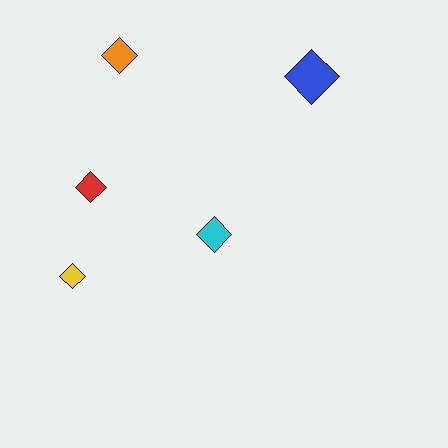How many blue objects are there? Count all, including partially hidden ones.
There is 1 blue object.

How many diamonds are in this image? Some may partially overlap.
There are 5 diamonds.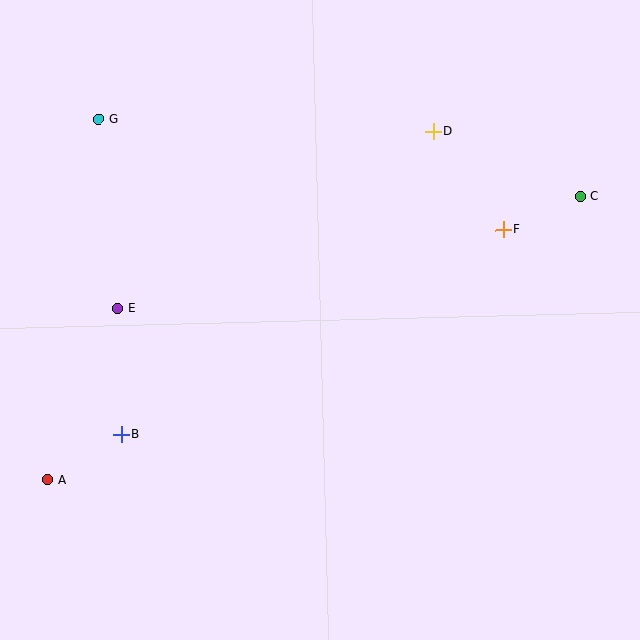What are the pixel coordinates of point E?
Point E is at (118, 309).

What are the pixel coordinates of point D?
Point D is at (434, 131).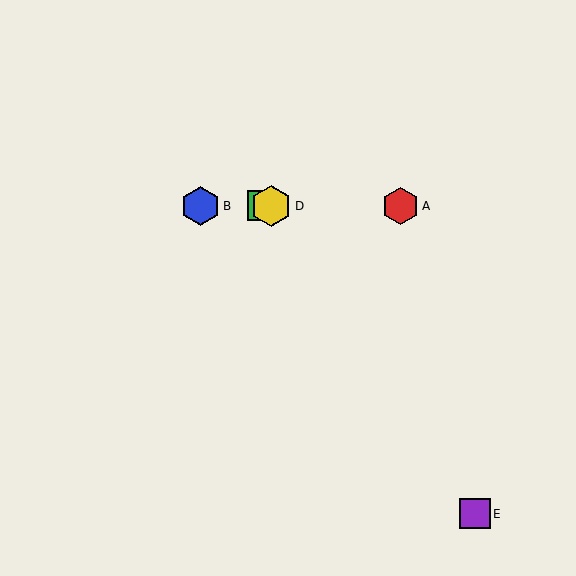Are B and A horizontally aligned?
Yes, both are at y≈206.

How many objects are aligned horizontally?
4 objects (A, B, C, D) are aligned horizontally.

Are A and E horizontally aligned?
No, A is at y≈206 and E is at y≈514.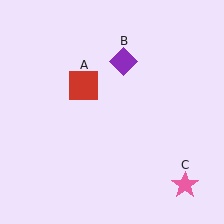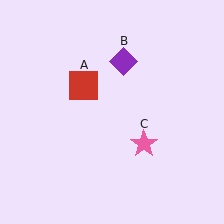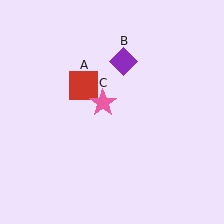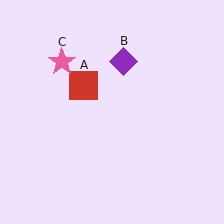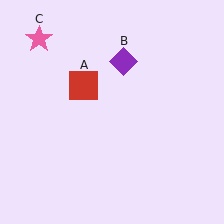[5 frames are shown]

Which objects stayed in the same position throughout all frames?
Red square (object A) and purple diamond (object B) remained stationary.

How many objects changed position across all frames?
1 object changed position: pink star (object C).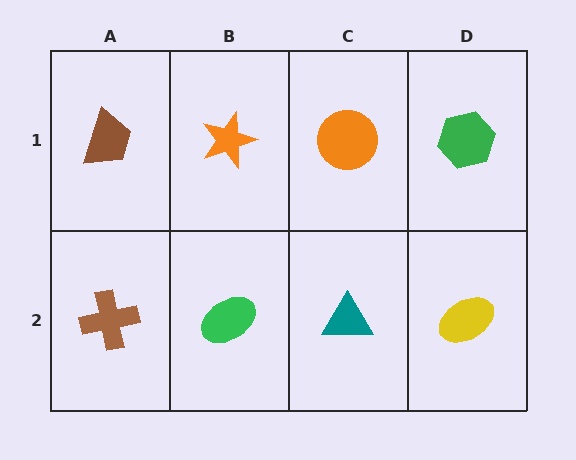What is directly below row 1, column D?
A yellow ellipse.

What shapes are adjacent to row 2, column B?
An orange star (row 1, column B), a brown cross (row 2, column A), a teal triangle (row 2, column C).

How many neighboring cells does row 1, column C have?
3.